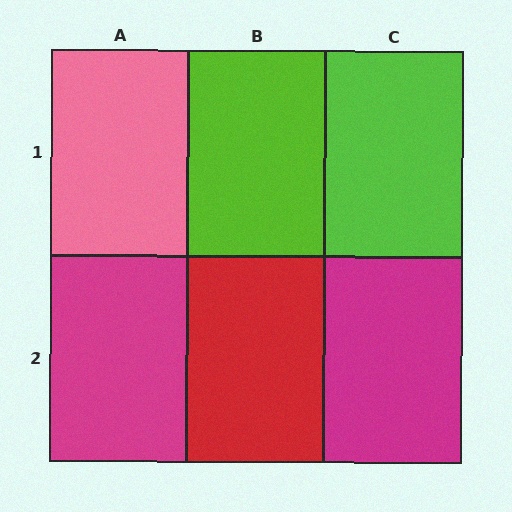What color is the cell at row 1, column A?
Pink.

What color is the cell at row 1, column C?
Lime.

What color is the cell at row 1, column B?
Lime.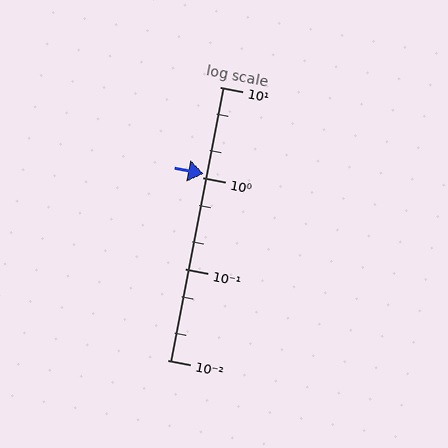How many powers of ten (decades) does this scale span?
The scale spans 3 decades, from 0.01 to 10.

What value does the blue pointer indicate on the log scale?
The pointer indicates approximately 1.1.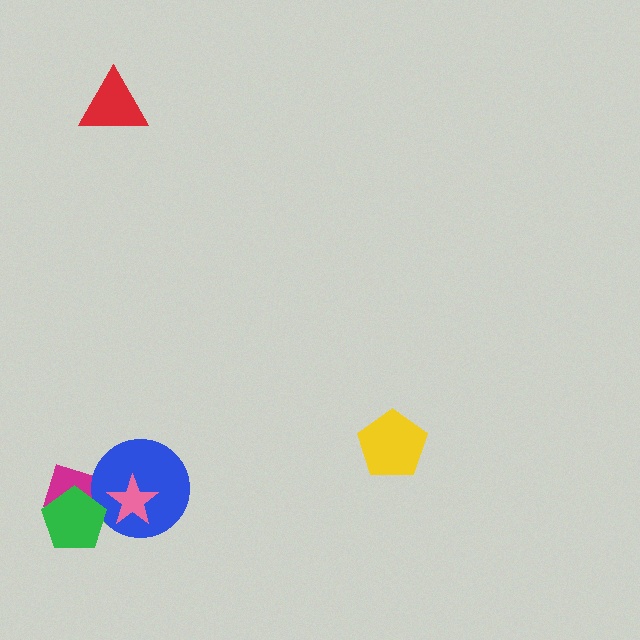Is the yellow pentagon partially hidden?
No, no other shape covers it.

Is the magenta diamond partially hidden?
Yes, it is partially covered by another shape.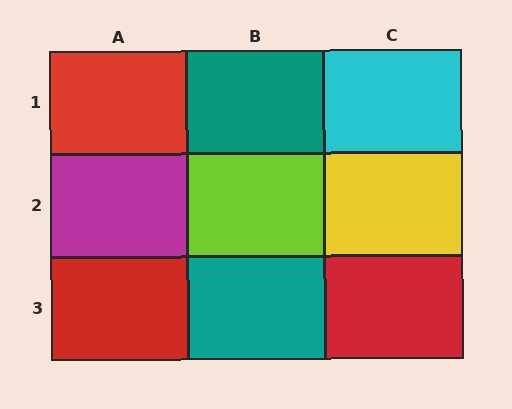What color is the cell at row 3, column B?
Teal.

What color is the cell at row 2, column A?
Magenta.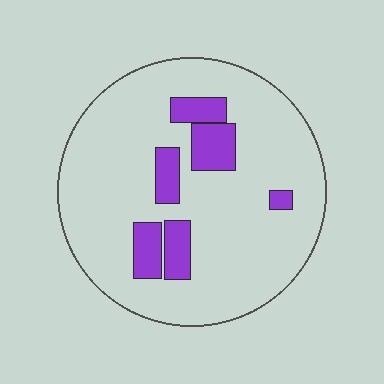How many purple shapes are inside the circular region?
6.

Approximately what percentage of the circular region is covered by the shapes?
Approximately 15%.